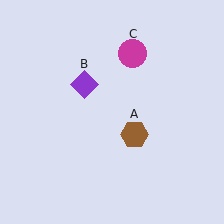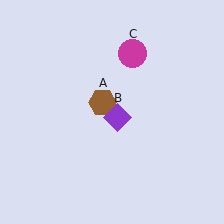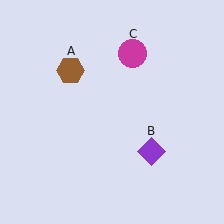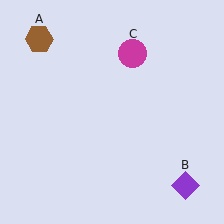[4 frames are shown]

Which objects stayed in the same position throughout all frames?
Magenta circle (object C) remained stationary.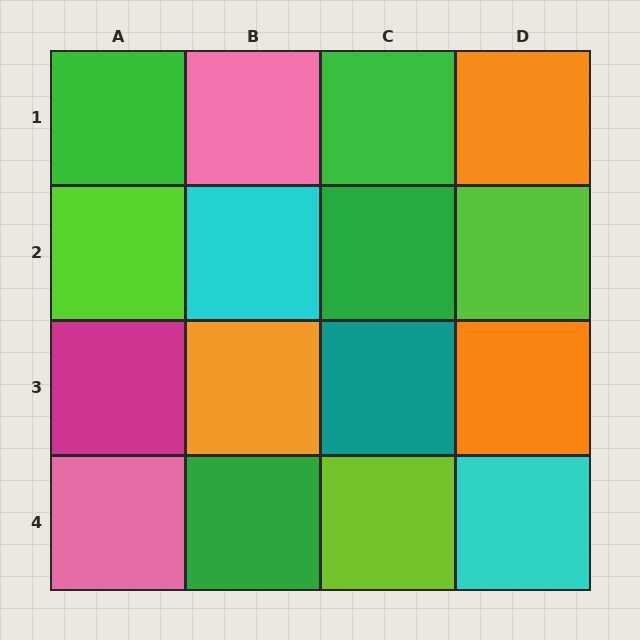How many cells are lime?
3 cells are lime.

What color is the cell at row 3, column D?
Orange.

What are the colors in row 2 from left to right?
Lime, cyan, green, lime.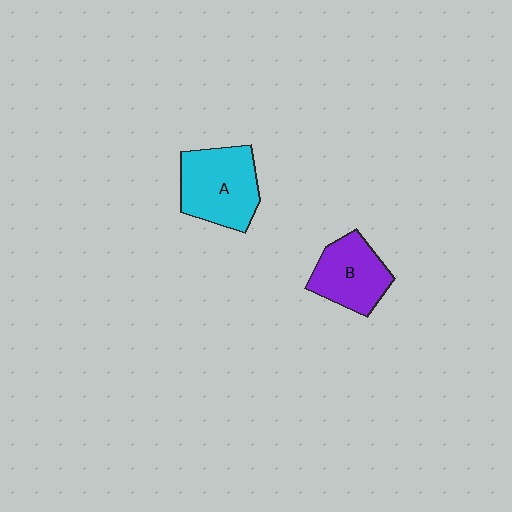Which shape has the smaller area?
Shape B (purple).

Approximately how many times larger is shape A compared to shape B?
Approximately 1.2 times.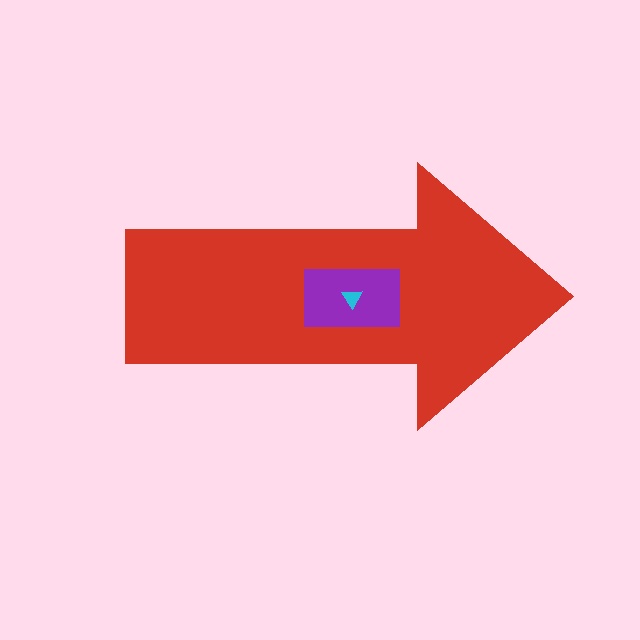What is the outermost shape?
The red arrow.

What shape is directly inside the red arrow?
The purple rectangle.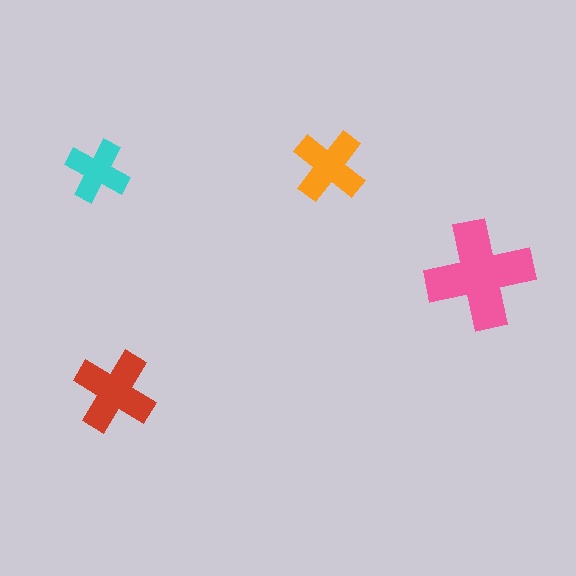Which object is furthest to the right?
The pink cross is rightmost.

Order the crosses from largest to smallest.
the pink one, the red one, the orange one, the cyan one.